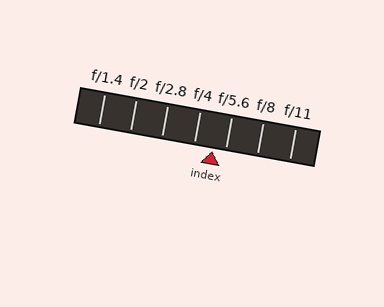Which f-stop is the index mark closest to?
The index mark is closest to f/5.6.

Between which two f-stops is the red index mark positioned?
The index mark is between f/4 and f/5.6.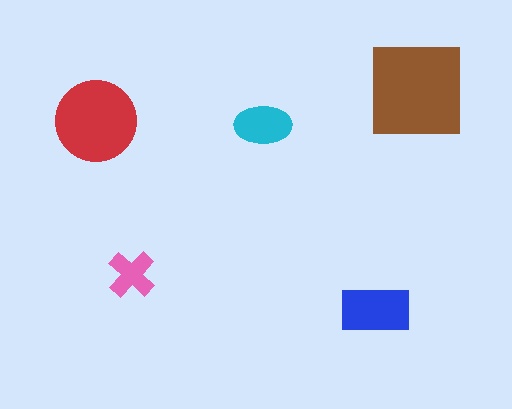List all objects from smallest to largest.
The pink cross, the cyan ellipse, the blue rectangle, the red circle, the brown square.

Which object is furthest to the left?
The red circle is leftmost.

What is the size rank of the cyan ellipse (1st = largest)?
4th.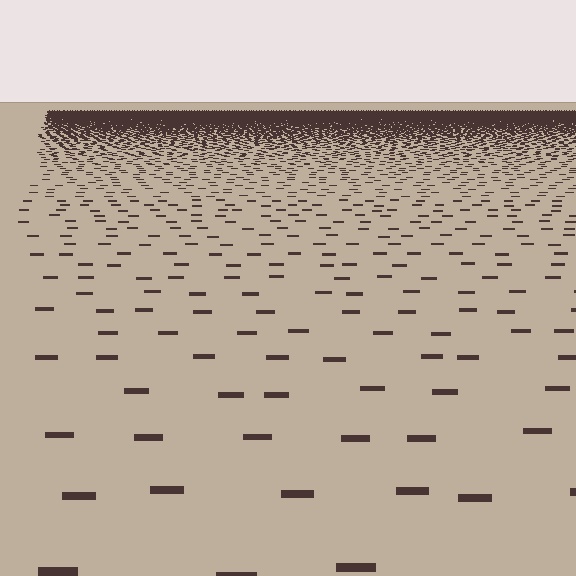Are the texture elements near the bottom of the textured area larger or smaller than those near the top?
Larger. Near the bottom, elements are closer to the viewer and appear at a bigger on-screen size.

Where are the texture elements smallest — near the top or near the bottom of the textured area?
Near the top.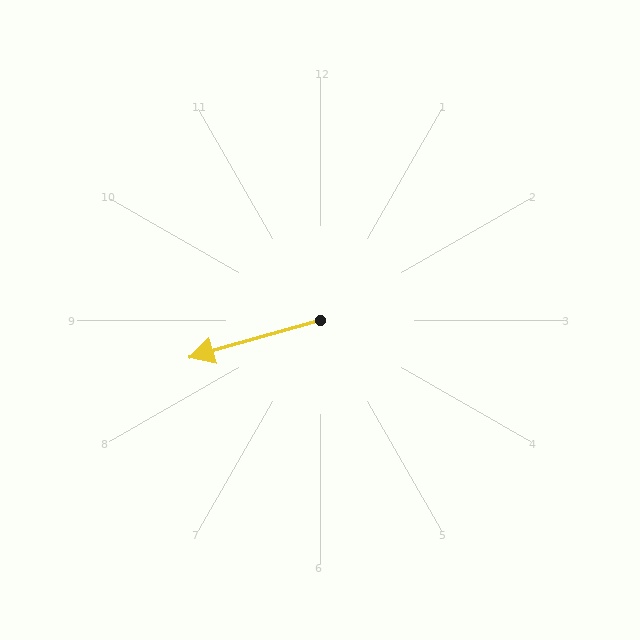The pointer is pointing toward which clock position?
Roughly 8 o'clock.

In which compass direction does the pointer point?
West.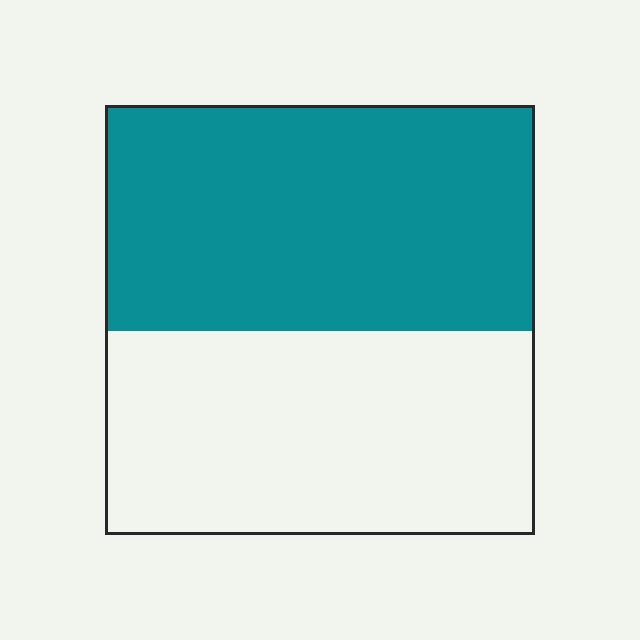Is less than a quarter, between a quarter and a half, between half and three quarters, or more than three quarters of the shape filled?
Between half and three quarters.